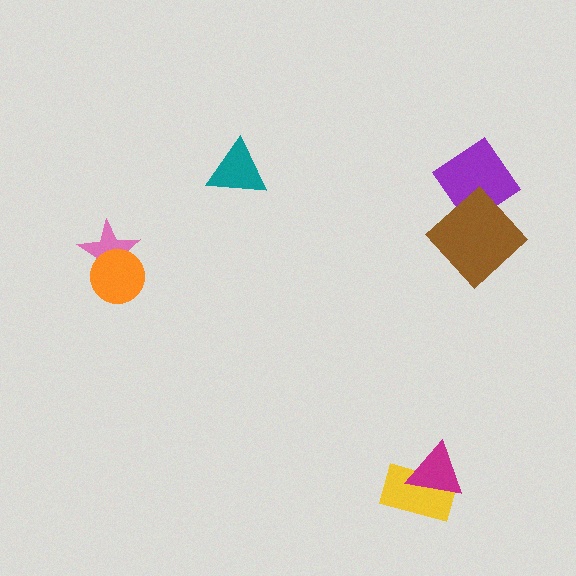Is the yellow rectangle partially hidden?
Yes, it is partially covered by another shape.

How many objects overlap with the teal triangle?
0 objects overlap with the teal triangle.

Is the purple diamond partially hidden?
Yes, it is partially covered by another shape.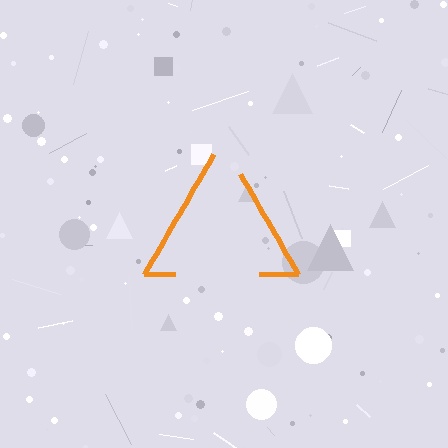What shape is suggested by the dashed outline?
The dashed outline suggests a triangle.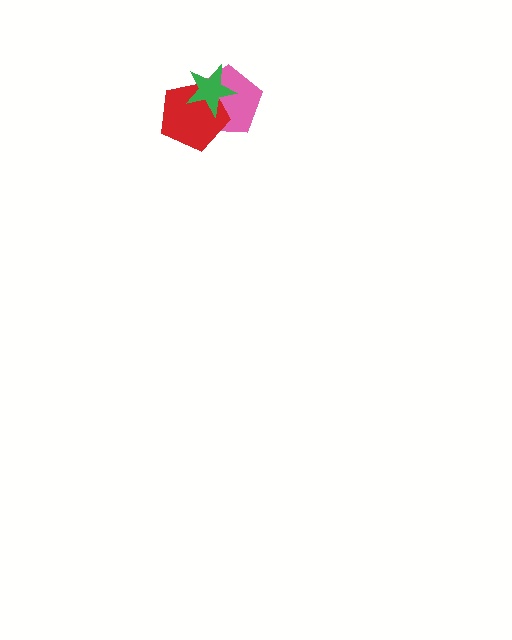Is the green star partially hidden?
No, no other shape covers it.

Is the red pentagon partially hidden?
Yes, it is partially covered by another shape.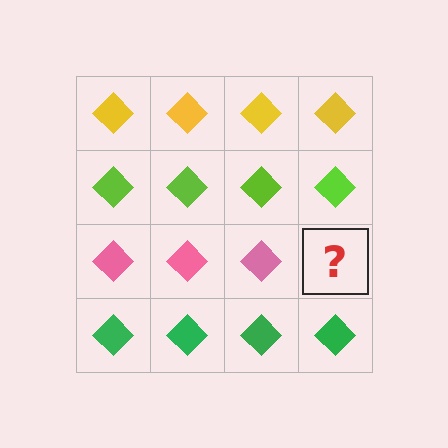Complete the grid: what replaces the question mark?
The question mark should be replaced with a pink diamond.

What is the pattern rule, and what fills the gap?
The rule is that each row has a consistent color. The gap should be filled with a pink diamond.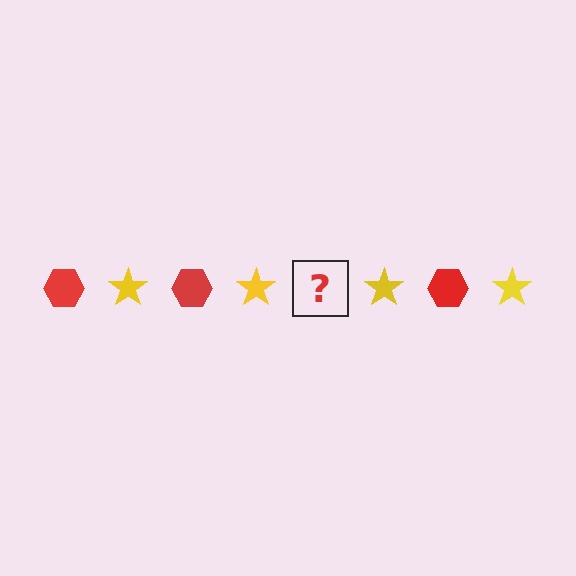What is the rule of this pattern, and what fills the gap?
The rule is that the pattern alternates between red hexagon and yellow star. The gap should be filled with a red hexagon.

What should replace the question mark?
The question mark should be replaced with a red hexagon.